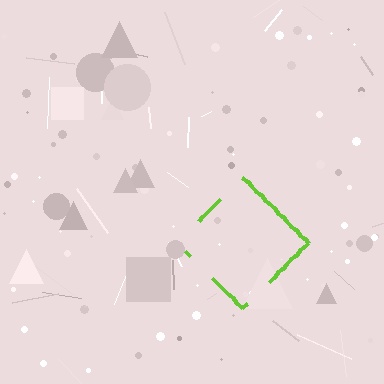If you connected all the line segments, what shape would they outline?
They would outline a diamond.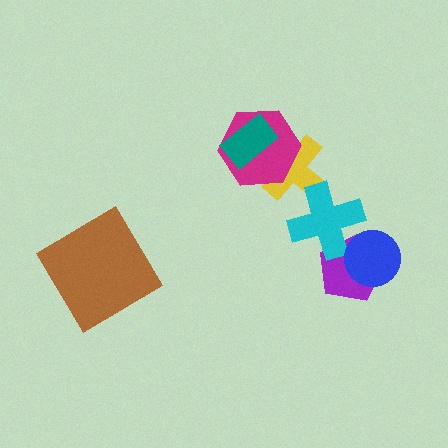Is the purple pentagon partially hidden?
Yes, it is partially covered by another shape.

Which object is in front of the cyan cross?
The blue circle is in front of the cyan cross.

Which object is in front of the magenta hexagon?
The teal rectangle is in front of the magenta hexagon.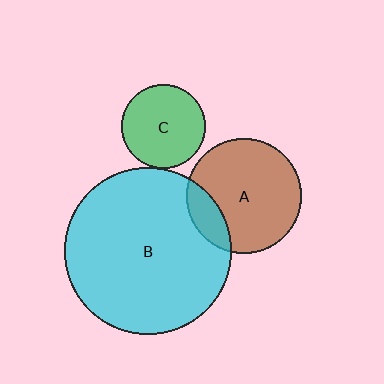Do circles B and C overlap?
Yes.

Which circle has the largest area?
Circle B (cyan).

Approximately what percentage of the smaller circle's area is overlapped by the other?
Approximately 5%.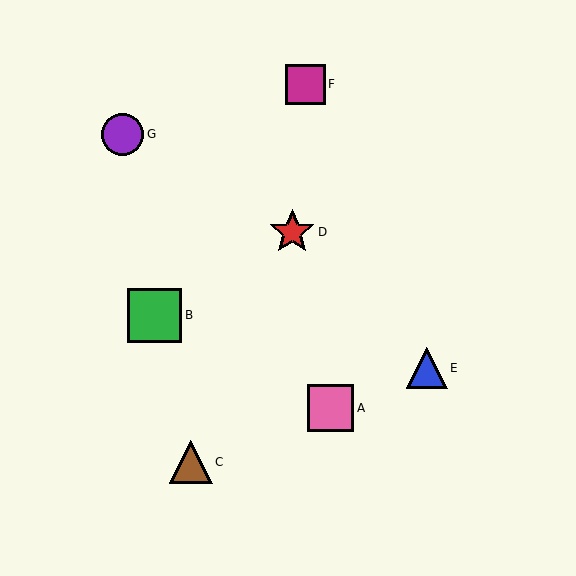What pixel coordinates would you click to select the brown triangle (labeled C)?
Click at (191, 462) to select the brown triangle C.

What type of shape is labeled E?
Shape E is a blue triangle.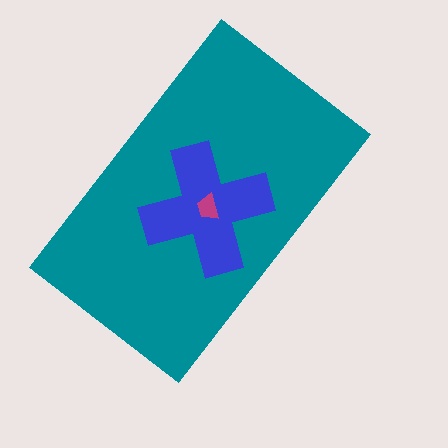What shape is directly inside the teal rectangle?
The blue cross.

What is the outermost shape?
The teal rectangle.